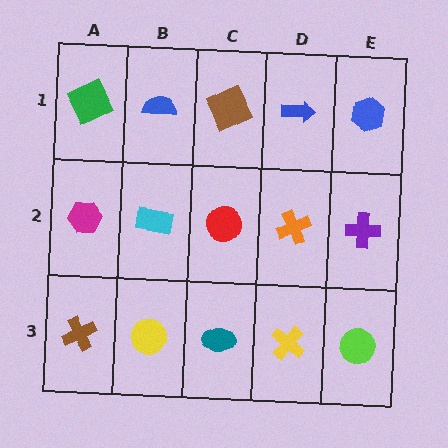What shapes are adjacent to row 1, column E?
A purple cross (row 2, column E), a blue arrow (row 1, column D).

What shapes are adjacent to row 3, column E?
A purple cross (row 2, column E), a yellow cross (row 3, column D).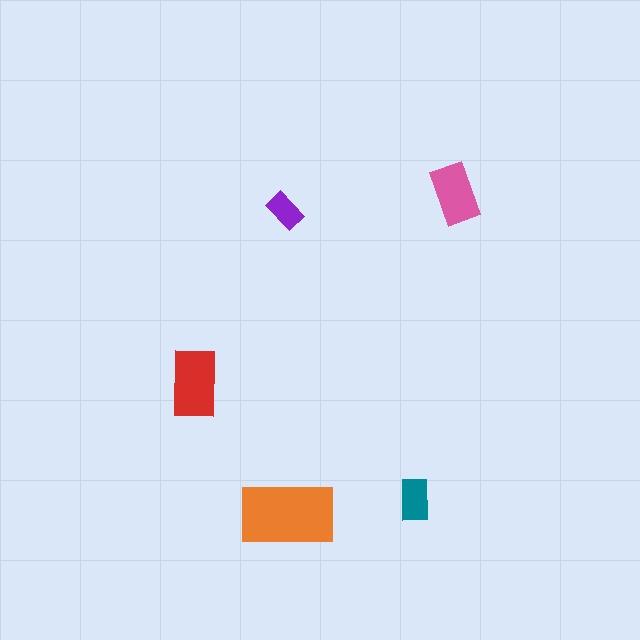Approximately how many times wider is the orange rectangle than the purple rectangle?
About 2.5 times wider.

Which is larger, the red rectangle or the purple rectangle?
The red one.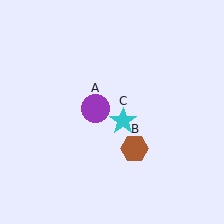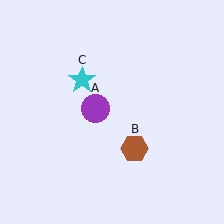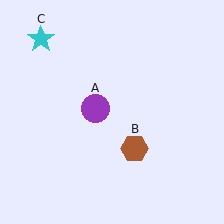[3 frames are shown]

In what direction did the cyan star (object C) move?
The cyan star (object C) moved up and to the left.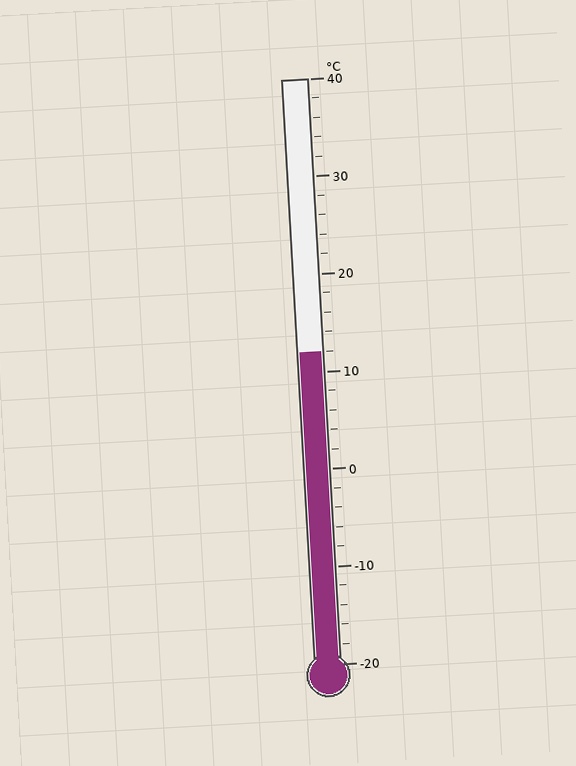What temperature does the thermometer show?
The thermometer shows approximately 12°C.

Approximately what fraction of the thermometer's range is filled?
The thermometer is filled to approximately 55% of its range.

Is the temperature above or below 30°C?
The temperature is below 30°C.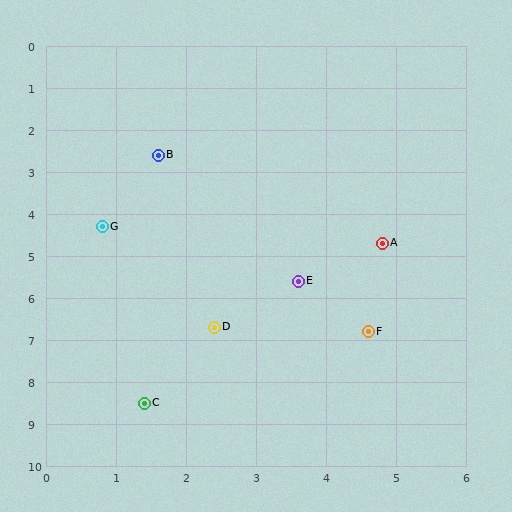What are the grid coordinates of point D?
Point D is at approximately (2.4, 6.7).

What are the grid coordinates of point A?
Point A is at approximately (4.8, 4.7).